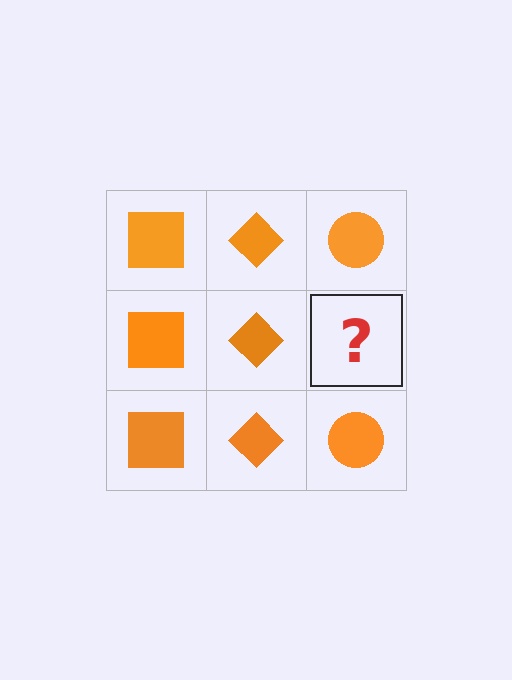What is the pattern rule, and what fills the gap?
The rule is that each column has a consistent shape. The gap should be filled with an orange circle.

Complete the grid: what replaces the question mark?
The question mark should be replaced with an orange circle.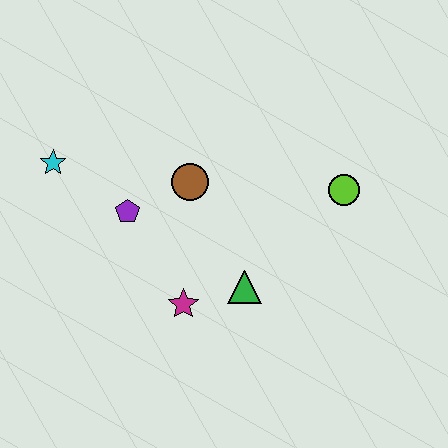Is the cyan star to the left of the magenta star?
Yes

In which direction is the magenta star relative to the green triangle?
The magenta star is to the left of the green triangle.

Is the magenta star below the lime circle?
Yes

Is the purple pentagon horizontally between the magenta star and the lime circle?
No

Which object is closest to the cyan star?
The purple pentagon is closest to the cyan star.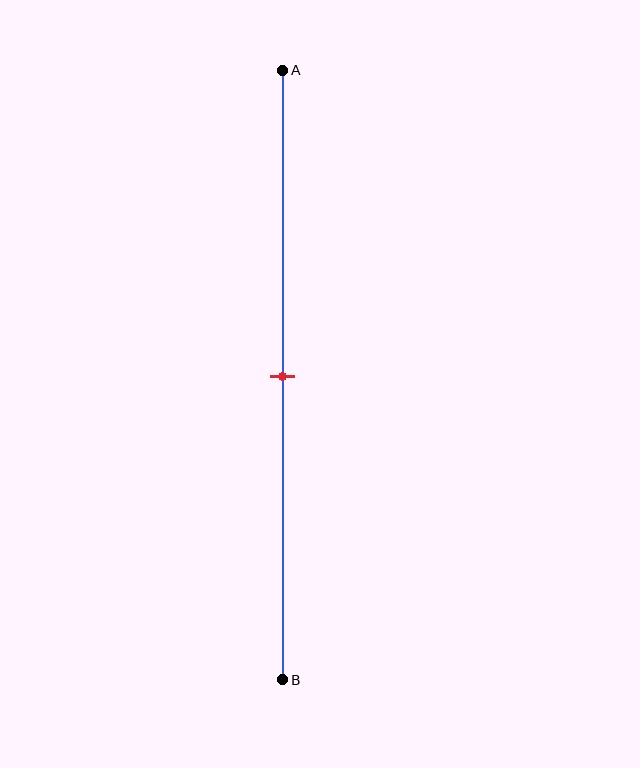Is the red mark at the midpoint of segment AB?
Yes, the mark is approximately at the midpoint.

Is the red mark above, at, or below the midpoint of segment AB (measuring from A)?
The red mark is approximately at the midpoint of segment AB.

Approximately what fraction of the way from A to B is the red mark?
The red mark is approximately 50% of the way from A to B.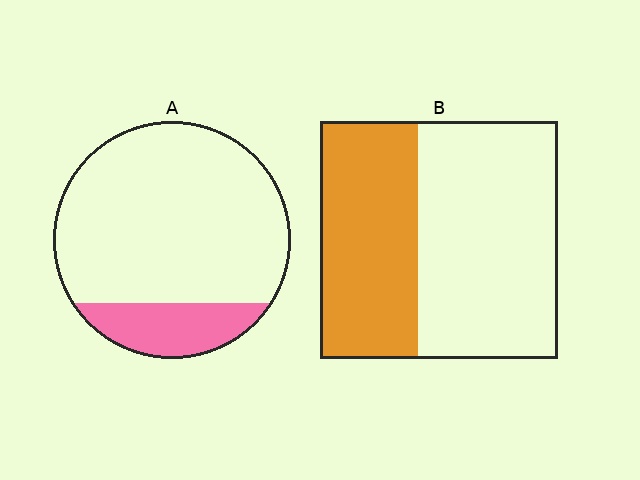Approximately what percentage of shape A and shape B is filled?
A is approximately 20% and B is approximately 40%.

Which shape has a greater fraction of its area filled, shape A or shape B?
Shape B.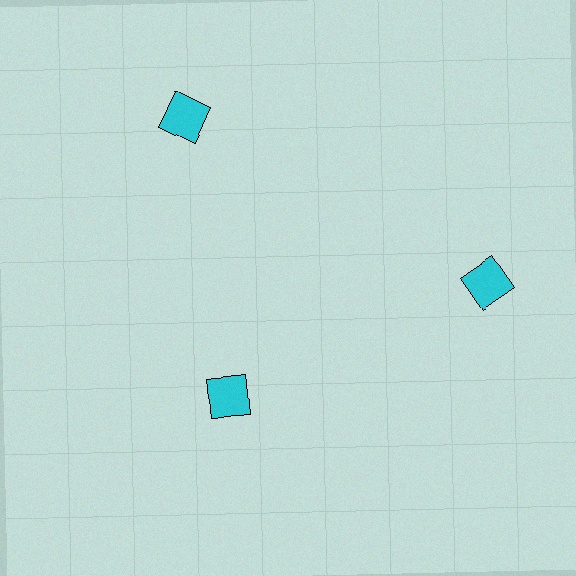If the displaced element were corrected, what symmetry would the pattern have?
It would have 3-fold rotational symmetry — the pattern would map onto itself every 120 degrees.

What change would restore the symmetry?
The symmetry would be restored by moving it outward, back onto the ring so that all 3 squares sit at equal angles and equal distance from the center.